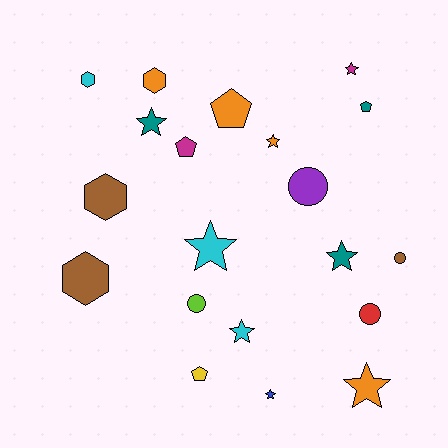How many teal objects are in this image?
There are 3 teal objects.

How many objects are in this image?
There are 20 objects.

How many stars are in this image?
There are 8 stars.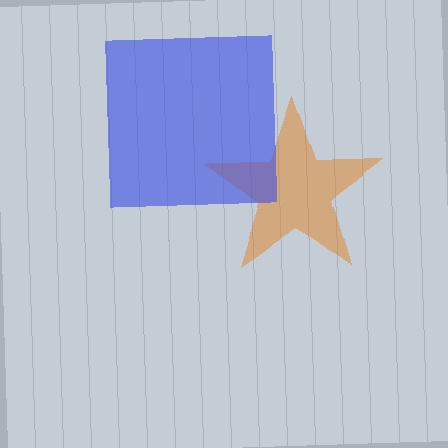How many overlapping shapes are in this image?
There are 2 overlapping shapes in the image.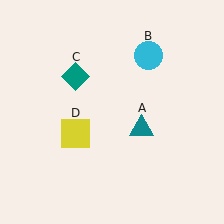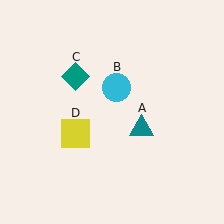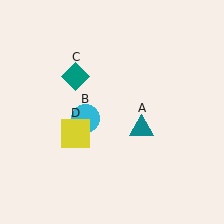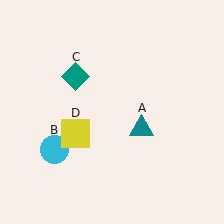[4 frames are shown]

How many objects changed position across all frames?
1 object changed position: cyan circle (object B).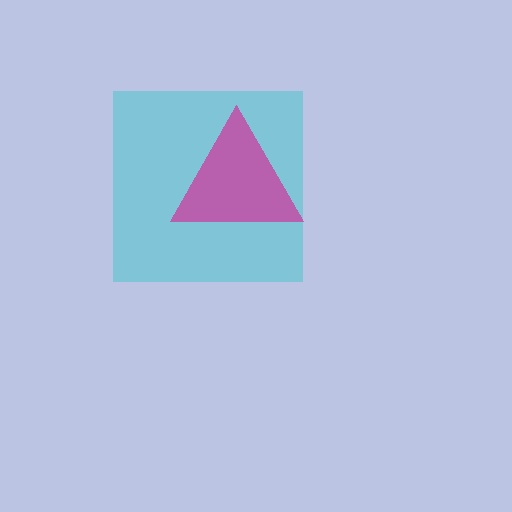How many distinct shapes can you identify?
There are 2 distinct shapes: a cyan square, a magenta triangle.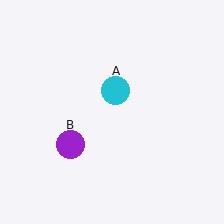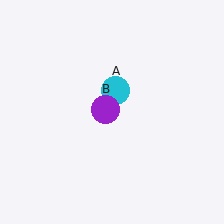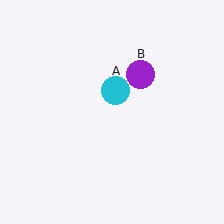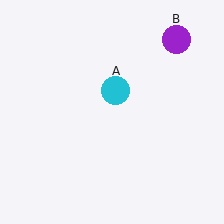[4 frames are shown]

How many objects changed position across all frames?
1 object changed position: purple circle (object B).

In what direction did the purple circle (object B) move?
The purple circle (object B) moved up and to the right.